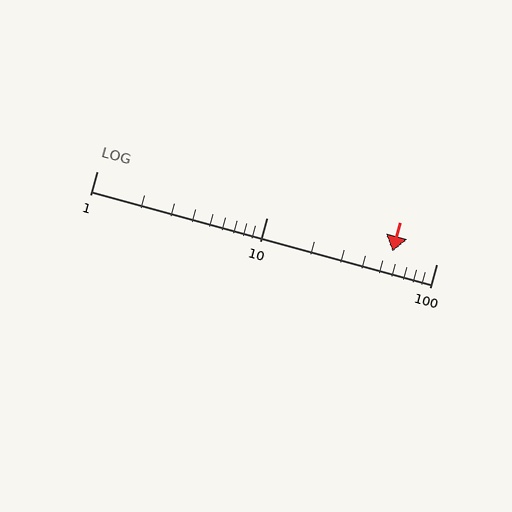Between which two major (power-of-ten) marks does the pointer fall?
The pointer is between 10 and 100.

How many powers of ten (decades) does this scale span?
The scale spans 2 decades, from 1 to 100.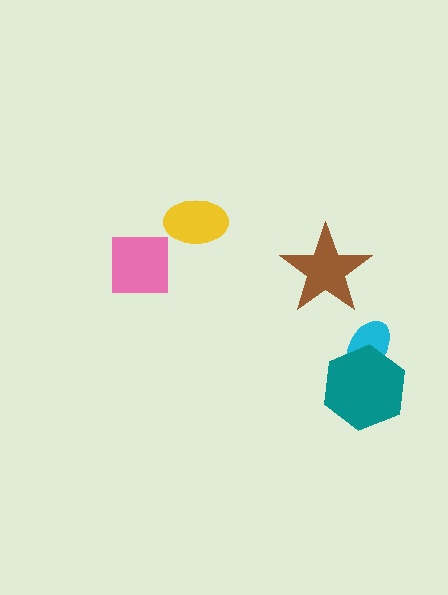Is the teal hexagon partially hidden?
No, no other shape covers it.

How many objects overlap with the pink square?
0 objects overlap with the pink square.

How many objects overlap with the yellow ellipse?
0 objects overlap with the yellow ellipse.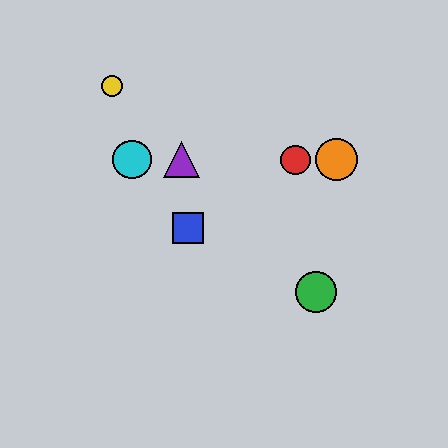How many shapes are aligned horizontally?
4 shapes (the red circle, the purple triangle, the orange circle, the cyan circle) are aligned horizontally.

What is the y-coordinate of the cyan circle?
The cyan circle is at y≈160.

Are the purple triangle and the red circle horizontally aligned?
Yes, both are at y≈160.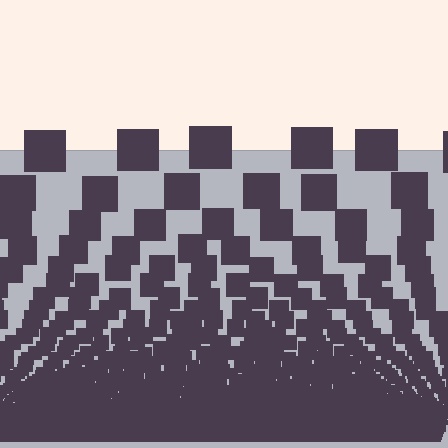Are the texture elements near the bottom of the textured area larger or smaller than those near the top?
Smaller. The gradient is inverted — elements near the bottom are smaller and denser.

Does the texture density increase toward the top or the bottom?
Density increases toward the bottom.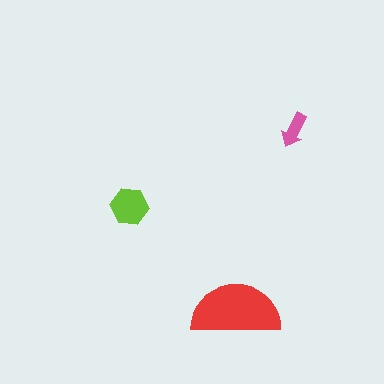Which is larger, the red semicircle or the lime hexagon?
The red semicircle.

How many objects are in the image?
There are 3 objects in the image.